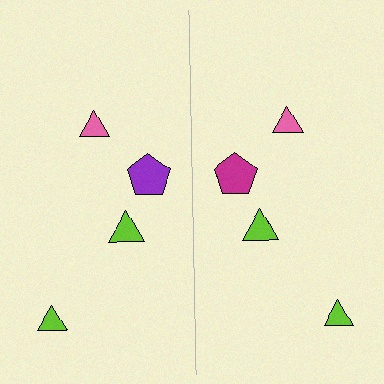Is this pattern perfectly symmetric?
No, the pattern is not perfectly symmetric. The magenta pentagon on the right side breaks the symmetry — its mirror counterpart is purple.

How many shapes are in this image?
There are 8 shapes in this image.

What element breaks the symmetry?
The magenta pentagon on the right side breaks the symmetry — its mirror counterpart is purple.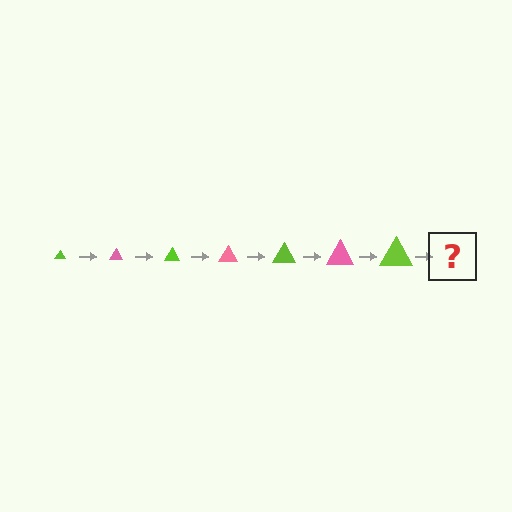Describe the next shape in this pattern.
It should be a pink triangle, larger than the previous one.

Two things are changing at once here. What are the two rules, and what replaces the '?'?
The two rules are that the triangle grows larger each step and the color cycles through lime and pink. The '?' should be a pink triangle, larger than the previous one.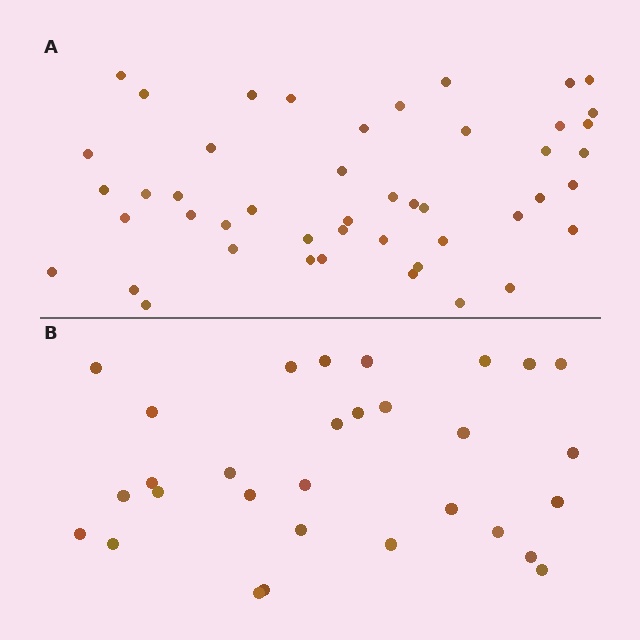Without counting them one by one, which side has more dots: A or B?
Region A (the top region) has more dots.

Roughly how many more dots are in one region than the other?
Region A has approximately 15 more dots than region B.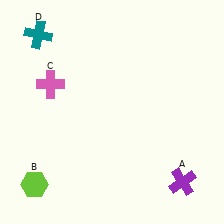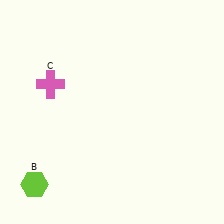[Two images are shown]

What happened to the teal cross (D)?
The teal cross (D) was removed in Image 2. It was in the top-left area of Image 1.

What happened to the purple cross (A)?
The purple cross (A) was removed in Image 2. It was in the bottom-right area of Image 1.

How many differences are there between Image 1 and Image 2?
There are 2 differences between the two images.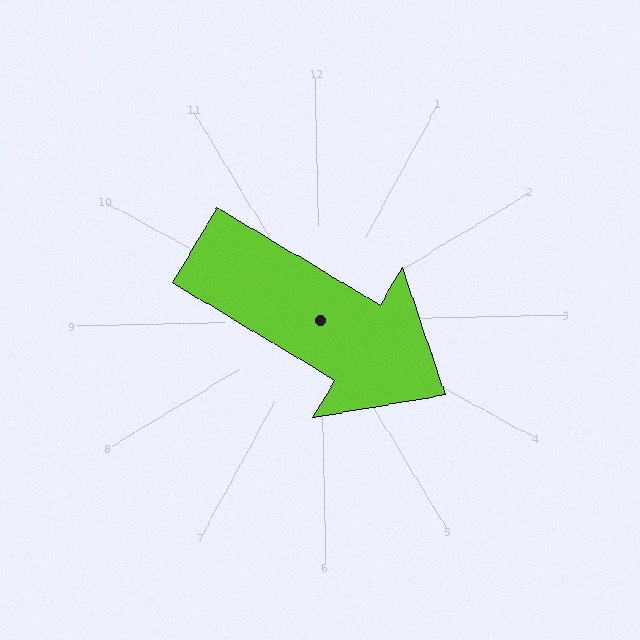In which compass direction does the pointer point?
Southeast.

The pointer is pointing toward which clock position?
Roughly 4 o'clock.